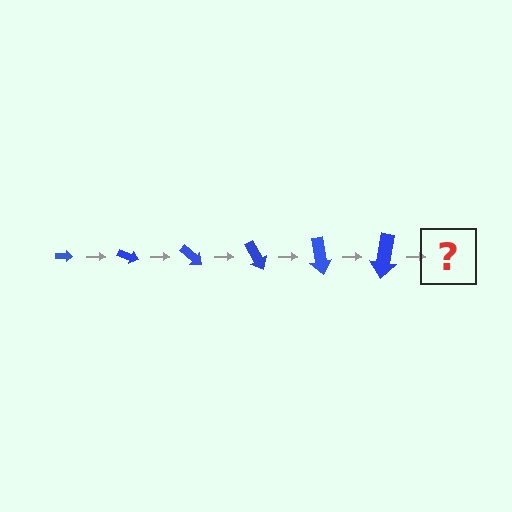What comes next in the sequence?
The next element should be an arrow, larger than the previous one and rotated 120 degrees from the start.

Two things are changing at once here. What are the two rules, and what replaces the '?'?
The two rules are that the arrow grows larger each step and it rotates 20 degrees each step. The '?' should be an arrow, larger than the previous one and rotated 120 degrees from the start.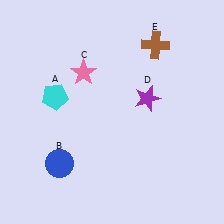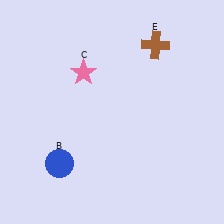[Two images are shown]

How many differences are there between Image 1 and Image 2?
There are 2 differences between the two images.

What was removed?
The purple star (D), the cyan pentagon (A) were removed in Image 2.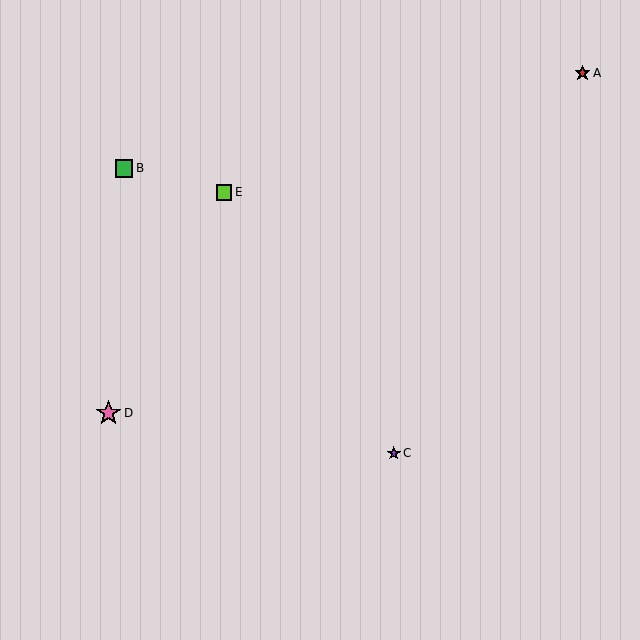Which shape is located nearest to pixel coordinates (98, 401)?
The pink star (labeled D) at (108, 413) is nearest to that location.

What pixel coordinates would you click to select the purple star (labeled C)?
Click at (394, 453) to select the purple star C.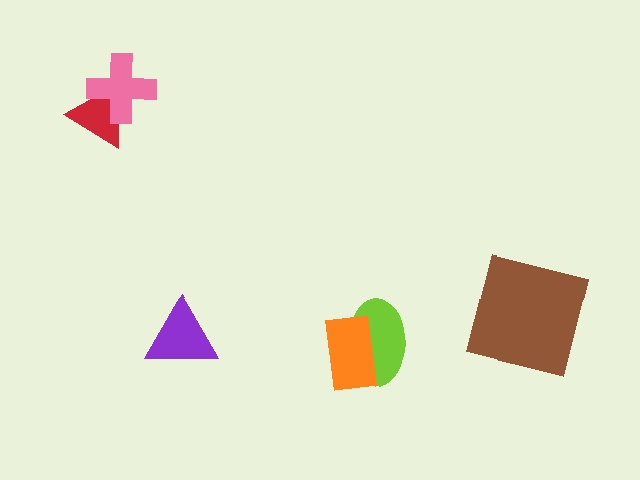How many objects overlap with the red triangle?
1 object overlaps with the red triangle.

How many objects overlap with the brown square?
0 objects overlap with the brown square.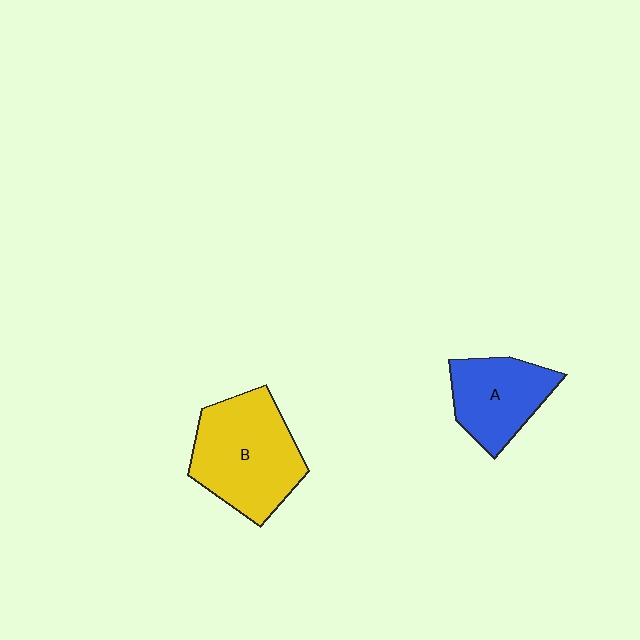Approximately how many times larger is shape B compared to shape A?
Approximately 1.5 times.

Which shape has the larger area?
Shape B (yellow).